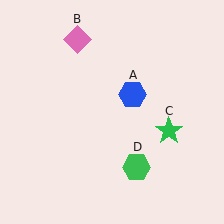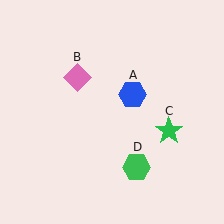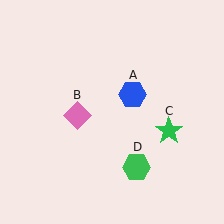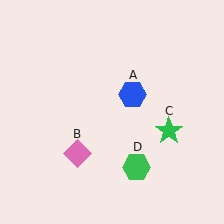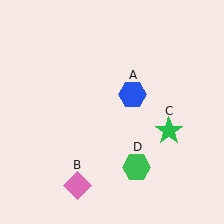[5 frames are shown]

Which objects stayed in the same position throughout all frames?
Blue hexagon (object A) and green star (object C) and green hexagon (object D) remained stationary.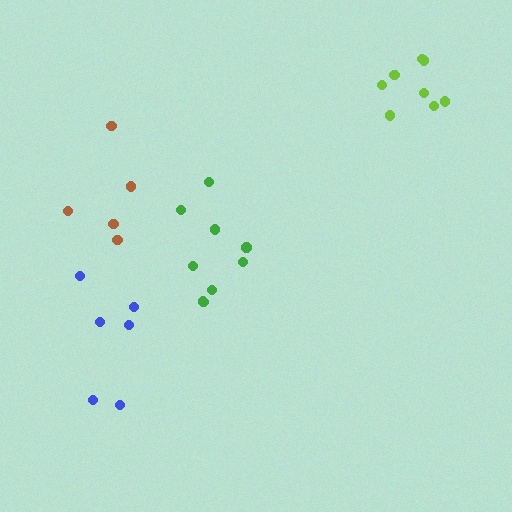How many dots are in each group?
Group 1: 5 dots, Group 2: 8 dots, Group 3: 6 dots, Group 4: 9 dots (28 total).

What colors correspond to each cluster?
The clusters are colored: brown, lime, blue, green.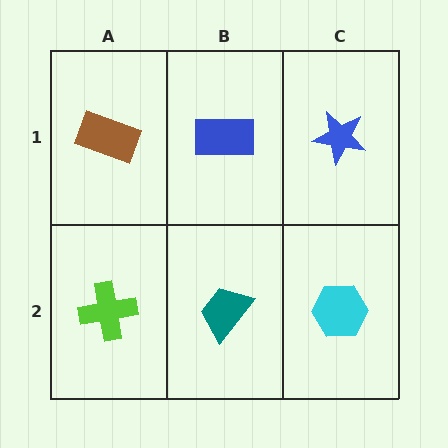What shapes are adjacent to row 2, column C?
A blue star (row 1, column C), a teal trapezoid (row 2, column B).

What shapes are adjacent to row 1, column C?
A cyan hexagon (row 2, column C), a blue rectangle (row 1, column B).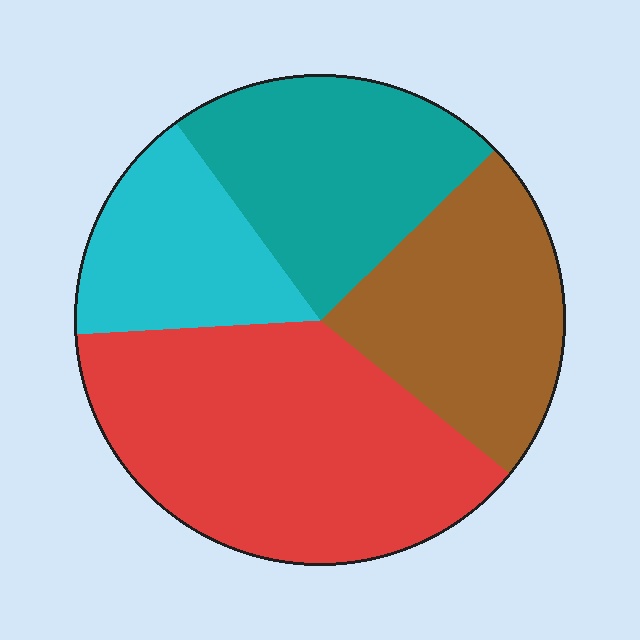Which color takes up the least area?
Cyan, at roughly 15%.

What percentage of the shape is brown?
Brown takes up about one quarter (1/4) of the shape.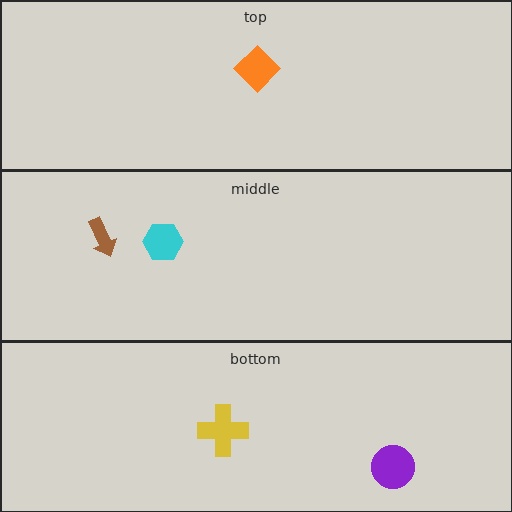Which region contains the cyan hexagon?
The middle region.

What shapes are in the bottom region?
The yellow cross, the purple circle.